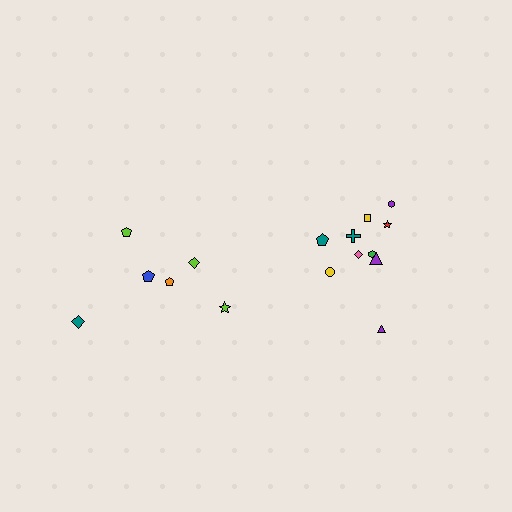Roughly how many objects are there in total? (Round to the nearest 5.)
Roughly 15 objects in total.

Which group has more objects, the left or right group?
The right group.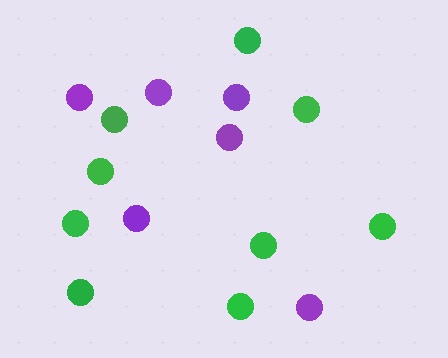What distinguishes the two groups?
There are 2 groups: one group of purple circles (6) and one group of green circles (9).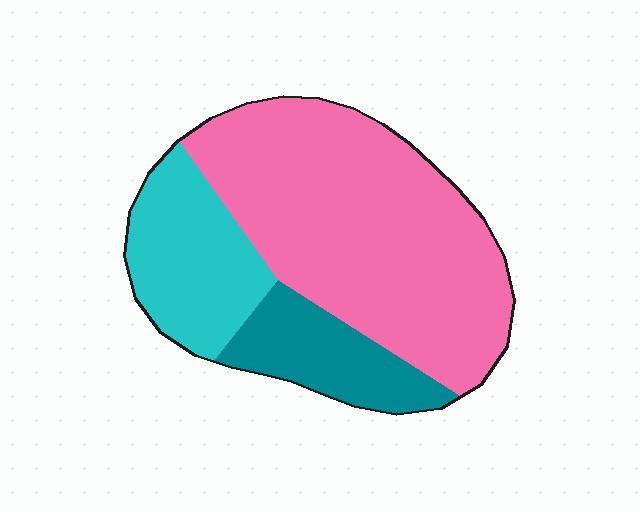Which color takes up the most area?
Pink, at roughly 60%.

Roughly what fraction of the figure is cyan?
Cyan takes up about one fifth (1/5) of the figure.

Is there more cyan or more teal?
Cyan.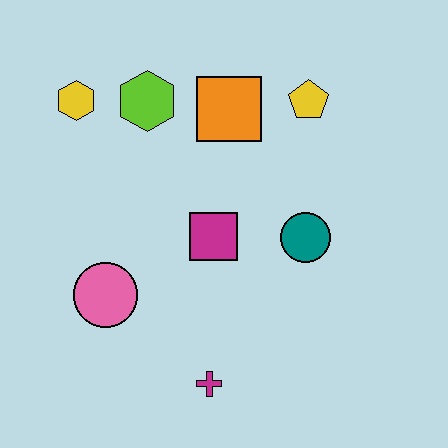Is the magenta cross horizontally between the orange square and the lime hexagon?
Yes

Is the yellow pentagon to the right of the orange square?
Yes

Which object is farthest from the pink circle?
The yellow pentagon is farthest from the pink circle.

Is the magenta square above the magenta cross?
Yes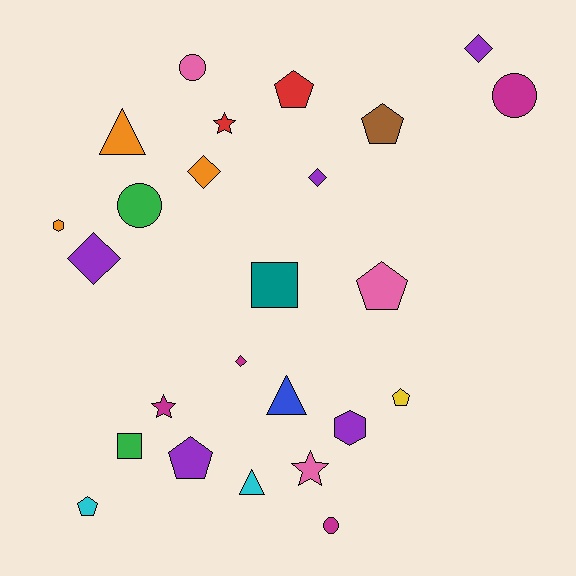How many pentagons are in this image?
There are 6 pentagons.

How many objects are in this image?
There are 25 objects.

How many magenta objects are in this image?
There are 4 magenta objects.